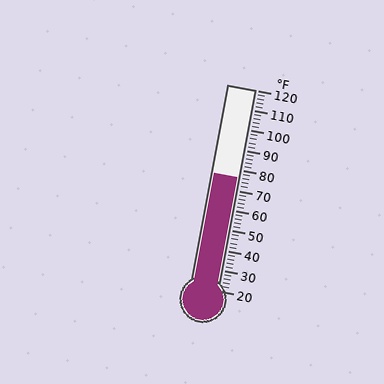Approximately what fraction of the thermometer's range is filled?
The thermometer is filled to approximately 55% of its range.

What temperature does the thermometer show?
The thermometer shows approximately 76°F.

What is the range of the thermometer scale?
The thermometer scale ranges from 20°F to 120°F.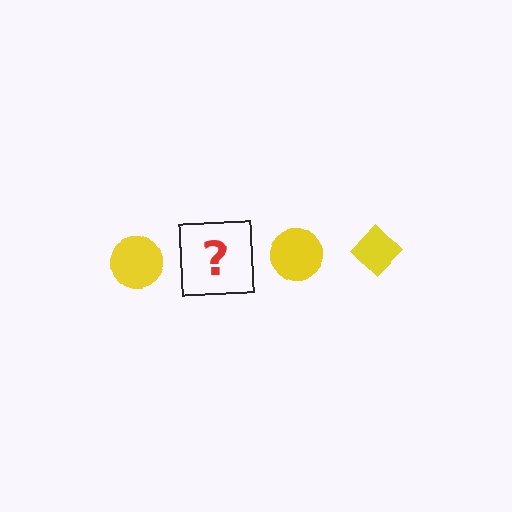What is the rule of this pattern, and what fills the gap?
The rule is that the pattern cycles through circle, diamond shapes in yellow. The gap should be filled with a yellow diamond.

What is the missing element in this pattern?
The missing element is a yellow diamond.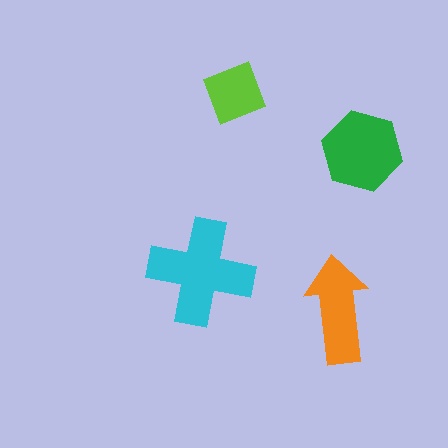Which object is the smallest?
The lime diamond.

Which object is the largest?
The cyan cross.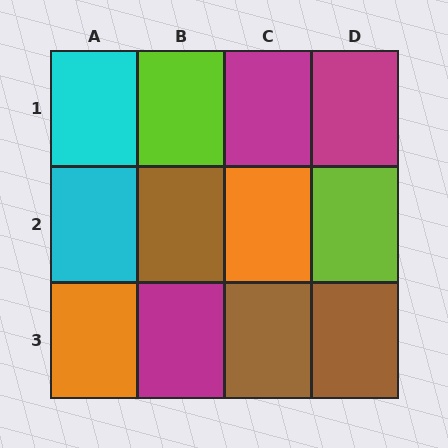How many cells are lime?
2 cells are lime.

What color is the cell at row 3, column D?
Brown.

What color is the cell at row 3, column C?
Brown.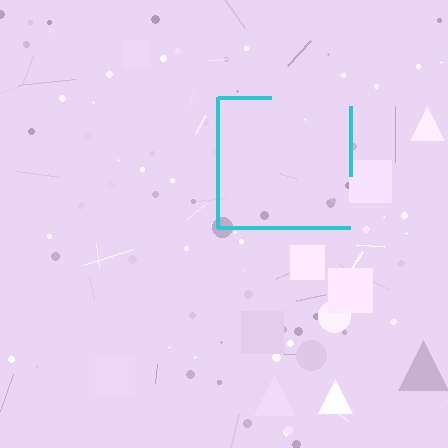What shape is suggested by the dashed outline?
The dashed outline suggests a square.